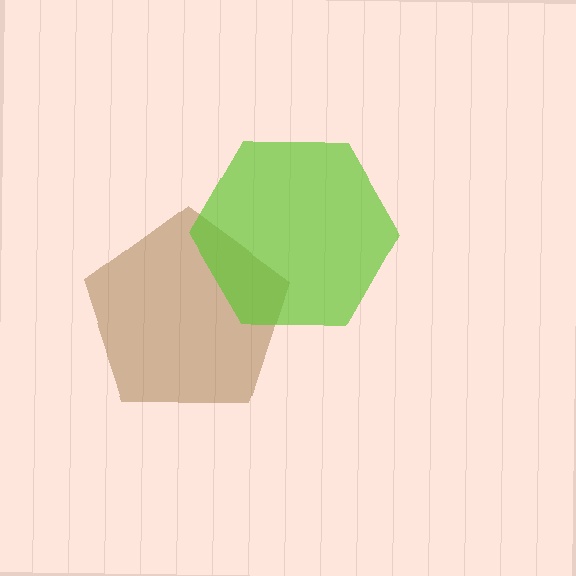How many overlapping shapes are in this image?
There are 2 overlapping shapes in the image.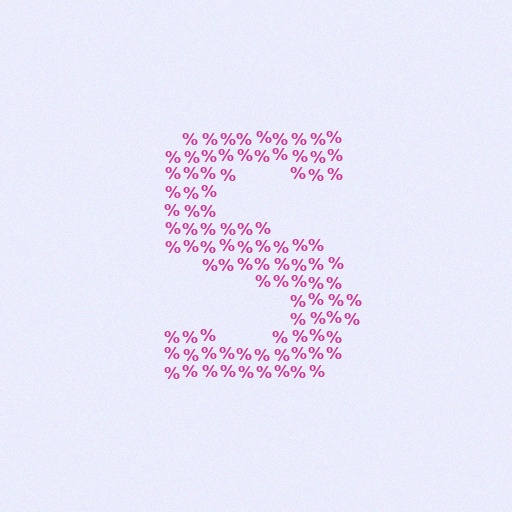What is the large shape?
The large shape is the letter S.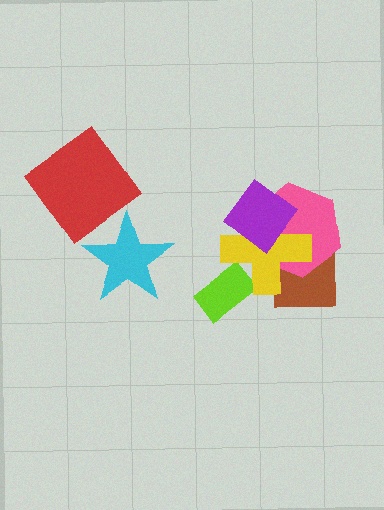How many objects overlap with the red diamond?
0 objects overlap with the red diamond.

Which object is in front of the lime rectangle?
The yellow cross is in front of the lime rectangle.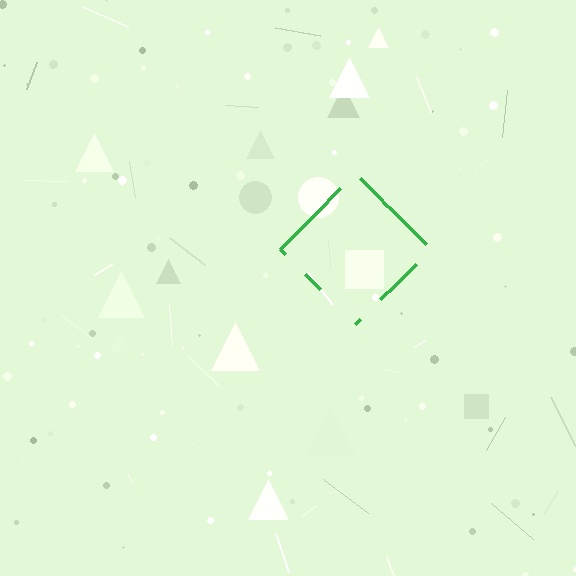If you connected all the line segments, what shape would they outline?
They would outline a diamond.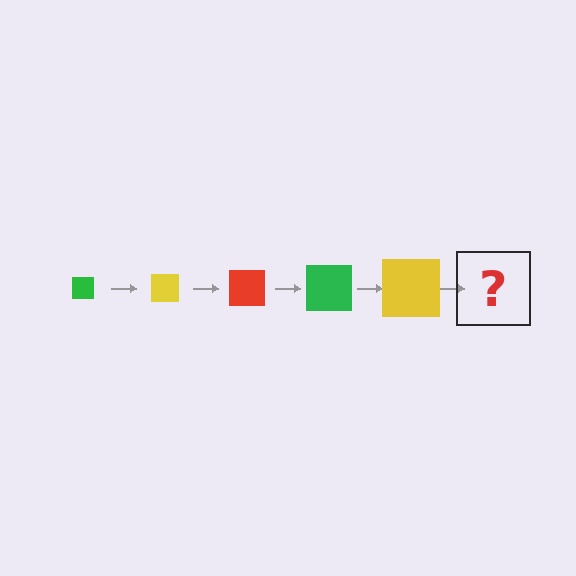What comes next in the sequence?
The next element should be a red square, larger than the previous one.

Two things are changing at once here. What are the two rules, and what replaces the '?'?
The two rules are that the square grows larger each step and the color cycles through green, yellow, and red. The '?' should be a red square, larger than the previous one.